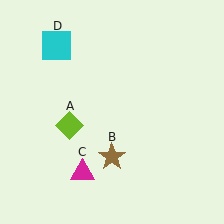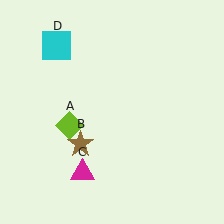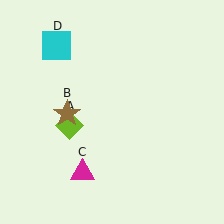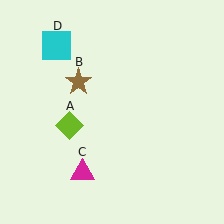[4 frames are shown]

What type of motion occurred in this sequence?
The brown star (object B) rotated clockwise around the center of the scene.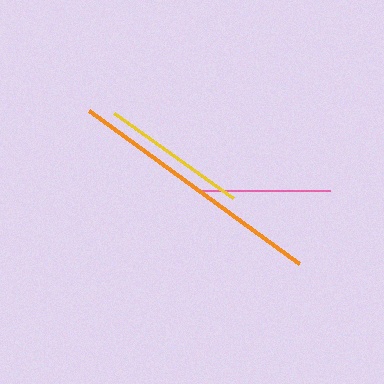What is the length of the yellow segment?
The yellow segment is approximately 146 pixels long.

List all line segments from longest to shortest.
From longest to shortest: orange, yellow, pink.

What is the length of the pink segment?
The pink segment is approximately 133 pixels long.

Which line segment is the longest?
The orange line is the longest at approximately 259 pixels.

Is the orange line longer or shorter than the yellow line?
The orange line is longer than the yellow line.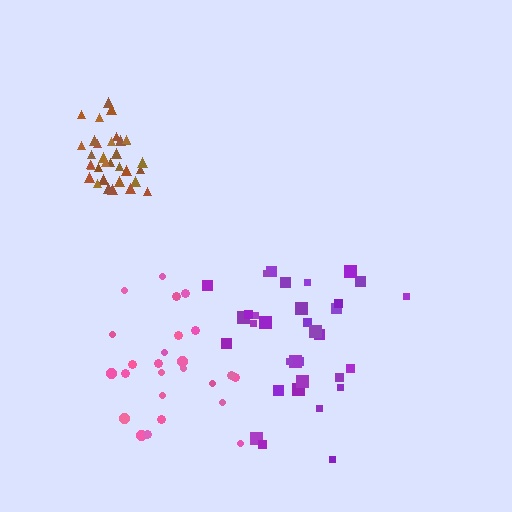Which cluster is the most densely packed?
Brown.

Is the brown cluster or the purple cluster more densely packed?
Brown.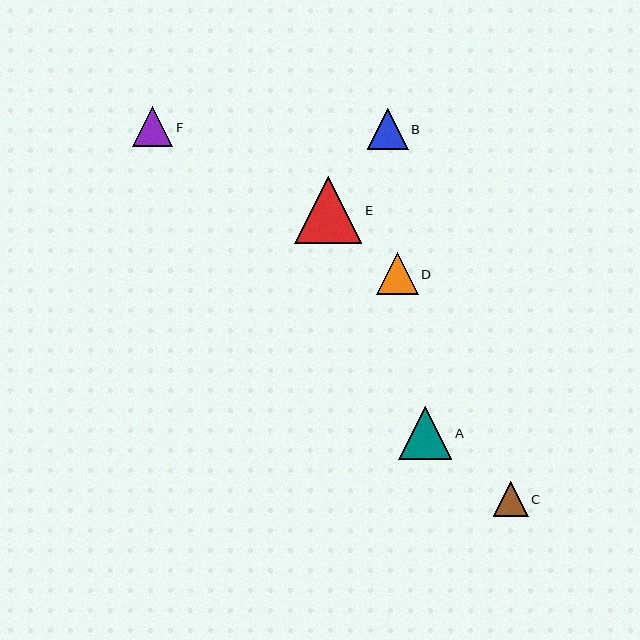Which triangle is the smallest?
Triangle C is the smallest with a size of approximately 35 pixels.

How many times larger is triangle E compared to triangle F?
Triangle E is approximately 1.7 times the size of triangle F.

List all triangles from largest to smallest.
From largest to smallest: E, A, D, B, F, C.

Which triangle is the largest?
Triangle E is the largest with a size of approximately 67 pixels.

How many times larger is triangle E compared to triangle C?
Triangle E is approximately 1.9 times the size of triangle C.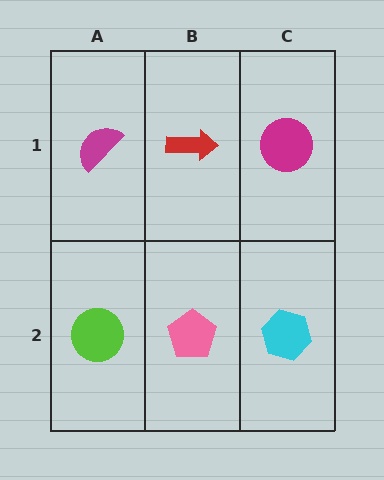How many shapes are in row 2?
3 shapes.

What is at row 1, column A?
A magenta semicircle.